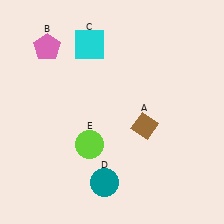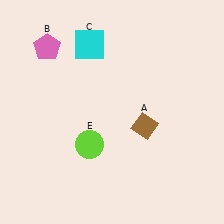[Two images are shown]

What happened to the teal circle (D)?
The teal circle (D) was removed in Image 2. It was in the bottom-left area of Image 1.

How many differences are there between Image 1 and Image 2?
There is 1 difference between the two images.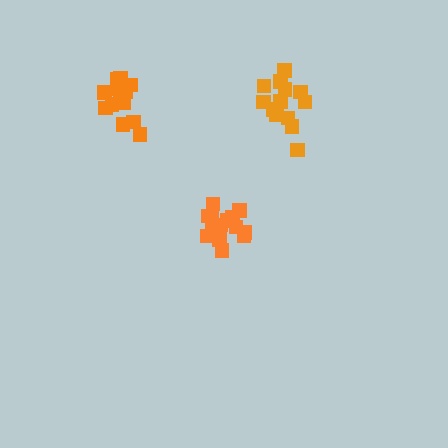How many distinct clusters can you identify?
There are 3 distinct clusters.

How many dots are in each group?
Group 1: 14 dots, Group 2: 17 dots, Group 3: 16 dots (47 total).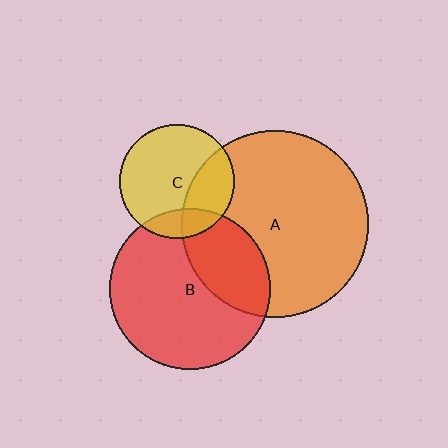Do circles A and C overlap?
Yes.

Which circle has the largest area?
Circle A (orange).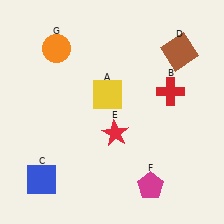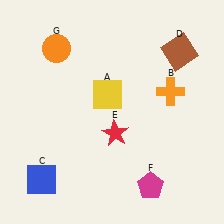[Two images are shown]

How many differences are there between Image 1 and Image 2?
There is 1 difference between the two images.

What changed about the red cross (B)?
In Image 1, B is red. In Image 2, it changed to orange.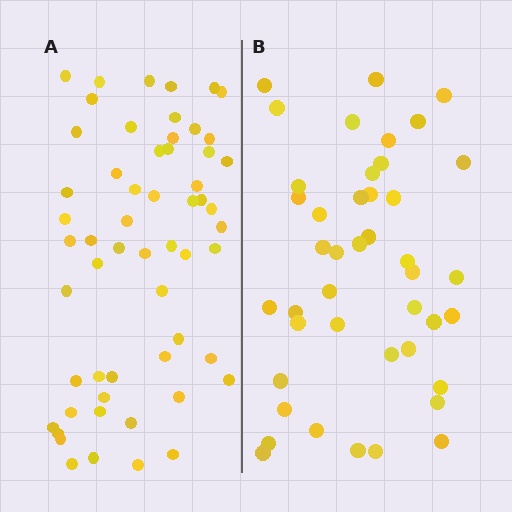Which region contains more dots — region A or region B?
Region A (the left region) has more dots.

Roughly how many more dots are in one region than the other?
Region A has approximately 15 more dots than region B.